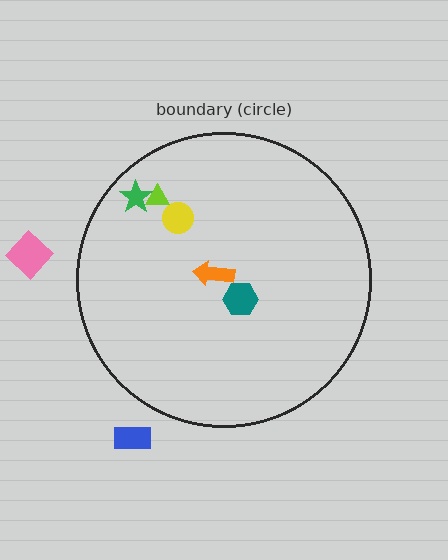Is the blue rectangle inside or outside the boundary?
Outside.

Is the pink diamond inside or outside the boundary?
Outside.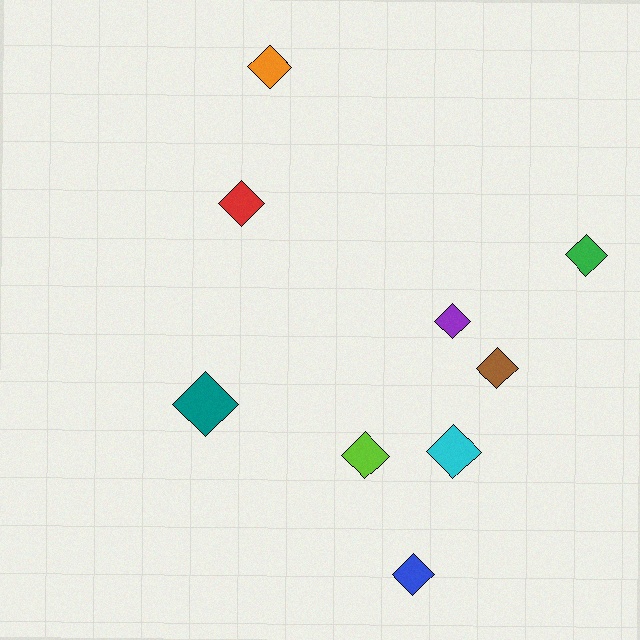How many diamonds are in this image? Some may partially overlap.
There are 9 diamonds.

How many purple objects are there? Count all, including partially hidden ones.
There is 1 purple object.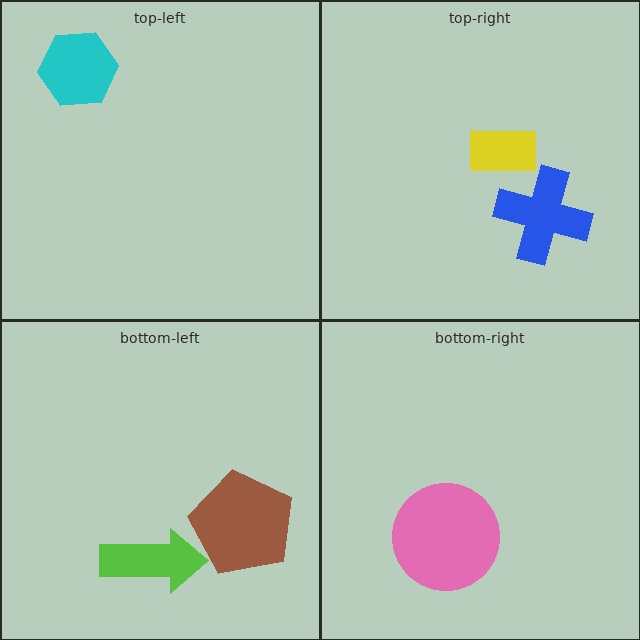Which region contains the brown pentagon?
The bottom-left region.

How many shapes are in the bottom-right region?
1.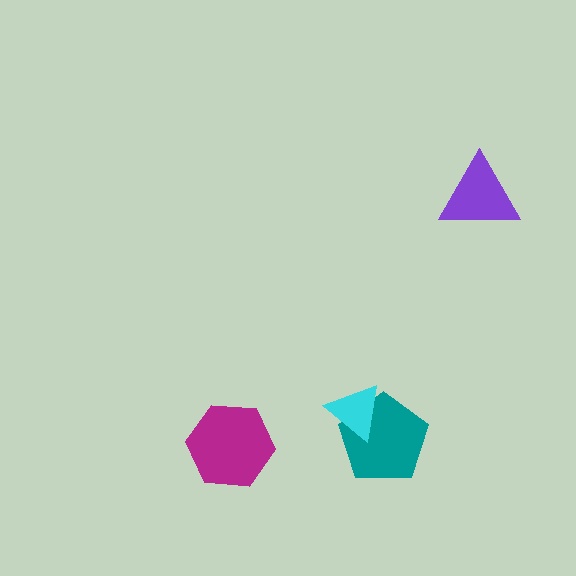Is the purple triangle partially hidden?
No, no other shape covers it.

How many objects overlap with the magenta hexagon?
0 objects overlap with the magenta hexagon.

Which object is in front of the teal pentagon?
The cyan triangle is in front of the teal pentagon.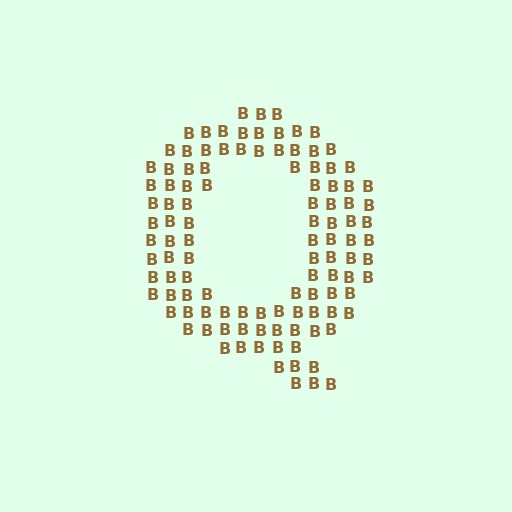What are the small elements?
The small elements are letter B's.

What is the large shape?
The large shape is the letter Q.